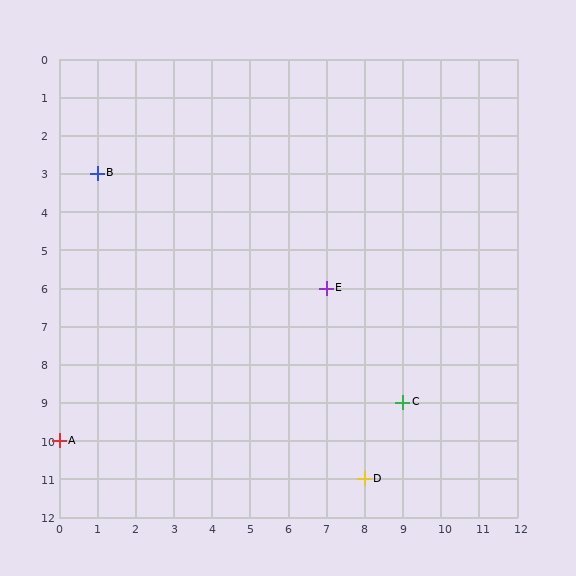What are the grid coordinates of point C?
Point C is at grid coordinates (9, 9).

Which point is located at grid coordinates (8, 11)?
Point D is at (8, 11).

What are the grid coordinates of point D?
Point D is at grid coordinates (8, 11).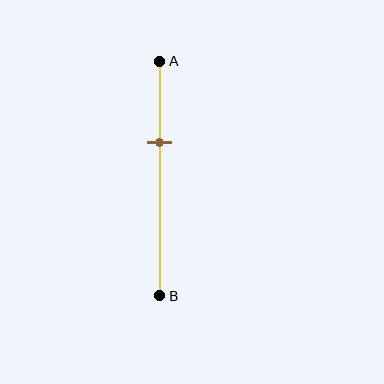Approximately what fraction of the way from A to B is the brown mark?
The brown mark is approximately 35% of the way from A to B.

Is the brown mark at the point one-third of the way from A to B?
Yes, the mark is approximately at the one-third point.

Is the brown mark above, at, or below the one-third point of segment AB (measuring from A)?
The brown mark is approximately at the one-third point of segment AB.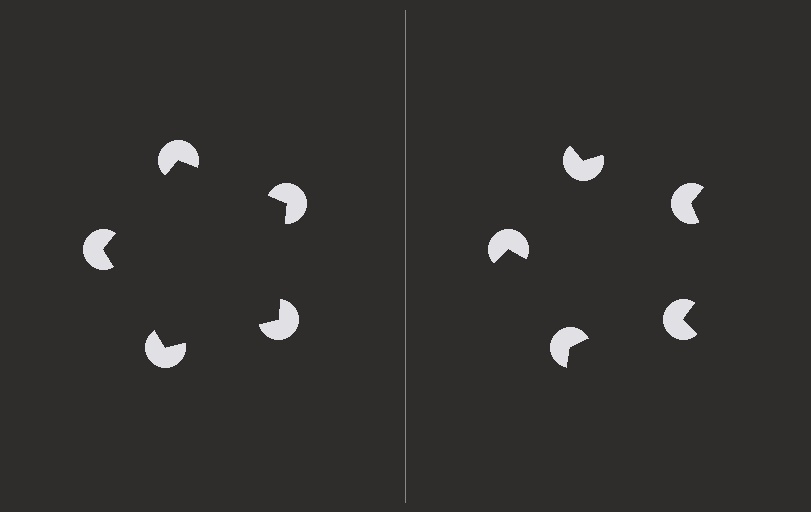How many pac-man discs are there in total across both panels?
10 — 5 on each side.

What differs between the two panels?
The pac-man discs are positioned identically on both sides; only the wedge orientations differ. On the left they align to a pentagon; on the right they are misaligned.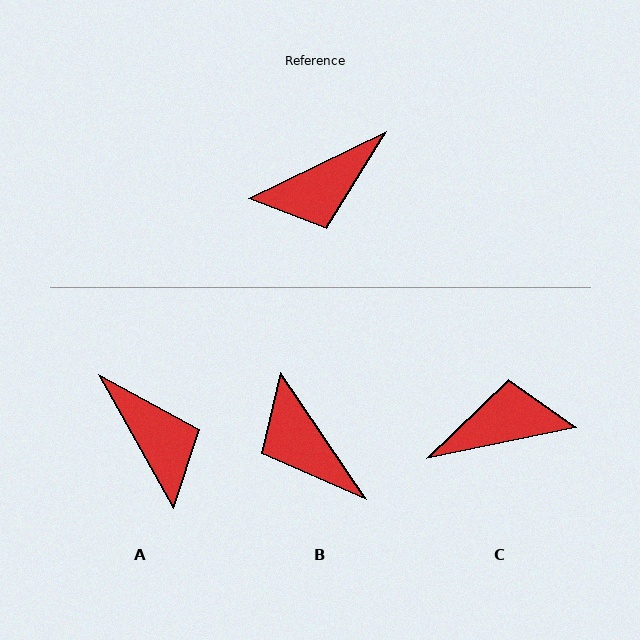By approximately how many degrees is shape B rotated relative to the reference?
Approximately 82 degrees clockwise.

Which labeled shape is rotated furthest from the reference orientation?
C, about 166 degrees away.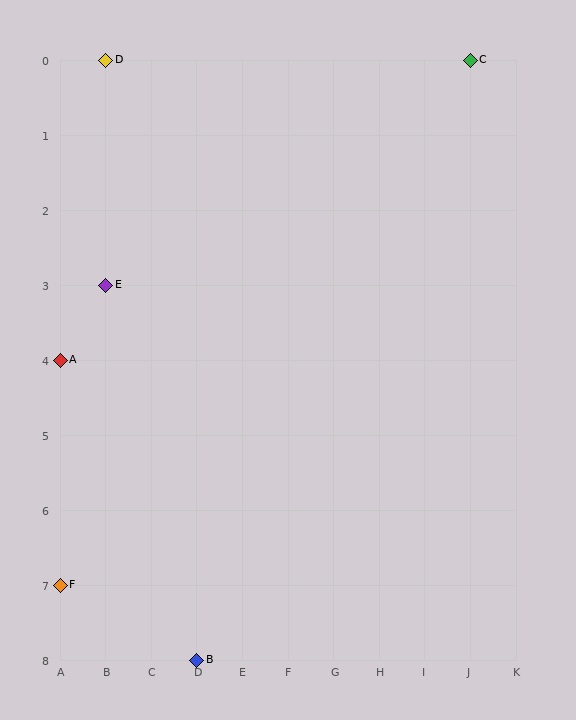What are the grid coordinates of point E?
Point E is at grid coordinates (B, 3).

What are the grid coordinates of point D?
Point D is at grid coordinates (B, 0).